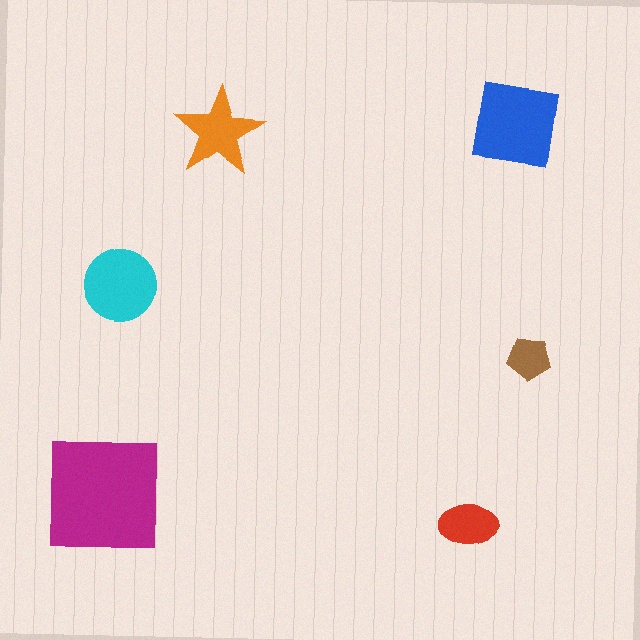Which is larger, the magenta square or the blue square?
The magenta square.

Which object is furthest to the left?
The magenta square is leftmost.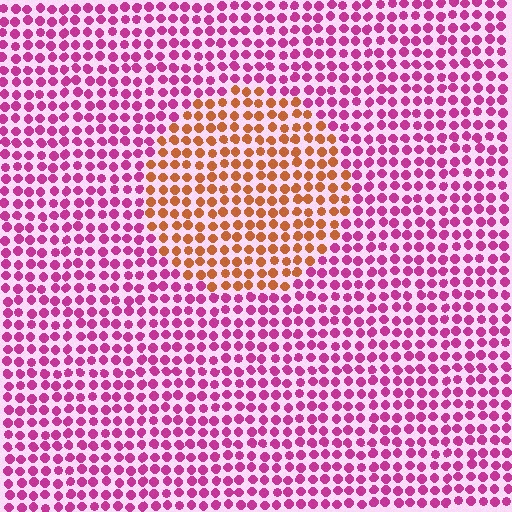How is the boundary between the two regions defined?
The boundary is defined purely by a slight shift in hue (about 61 degrees). Spacing, size, and orientation are identical on both sides.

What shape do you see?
I see a circle.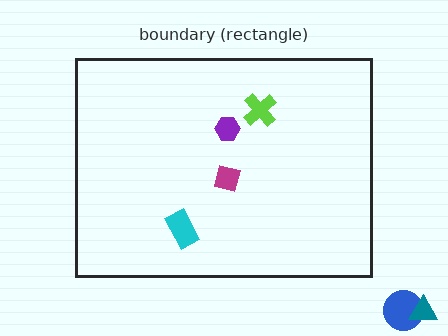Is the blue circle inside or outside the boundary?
Outside.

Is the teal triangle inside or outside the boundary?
Outside.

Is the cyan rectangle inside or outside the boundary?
Inside.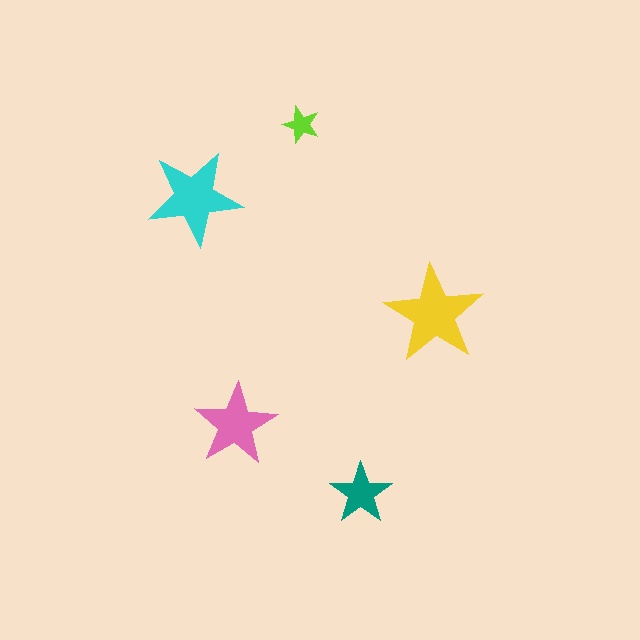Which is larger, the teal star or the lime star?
The teal one.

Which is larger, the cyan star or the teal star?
The cyan one.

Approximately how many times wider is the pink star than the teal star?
About 1.5 times wider.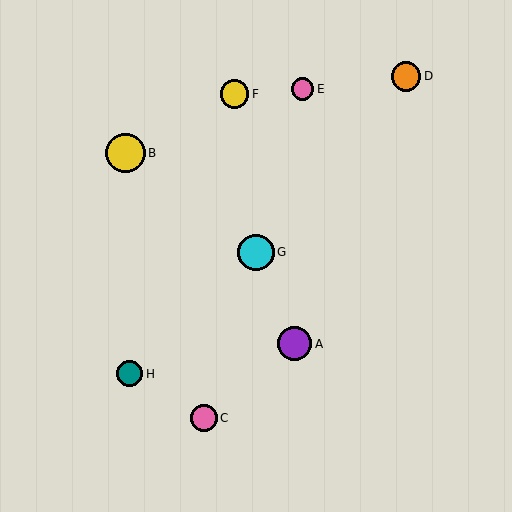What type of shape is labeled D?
Shape D is an orange circle.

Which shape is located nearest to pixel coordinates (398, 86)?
The orange circle (labeled D) at (406, 76) is nearest to that location.